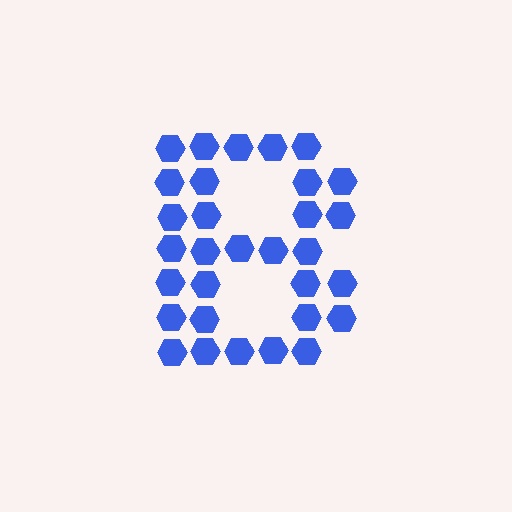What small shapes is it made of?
It is made of small hexagons.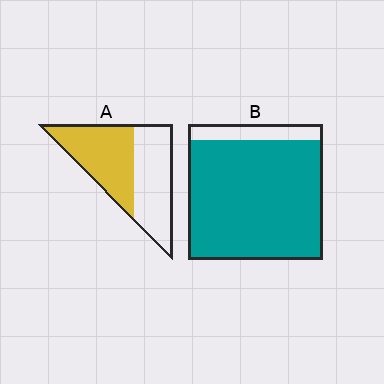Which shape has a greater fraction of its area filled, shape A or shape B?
Shape B.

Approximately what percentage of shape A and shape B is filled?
A is approximately 50% and B is approximately 90%.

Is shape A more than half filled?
Roughly half.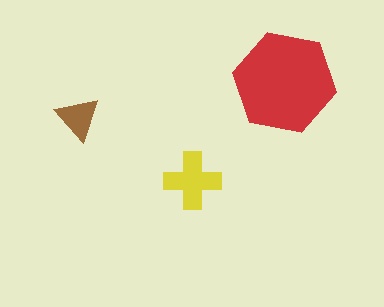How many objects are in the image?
There are 3 objects in the image.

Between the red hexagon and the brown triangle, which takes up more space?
The red hexagon.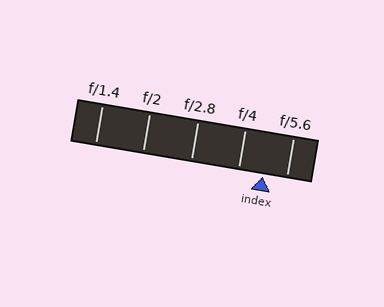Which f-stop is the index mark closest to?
The index mark is closest to f/5.6.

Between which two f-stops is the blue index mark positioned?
The index mark is between f/4 and f/5.6.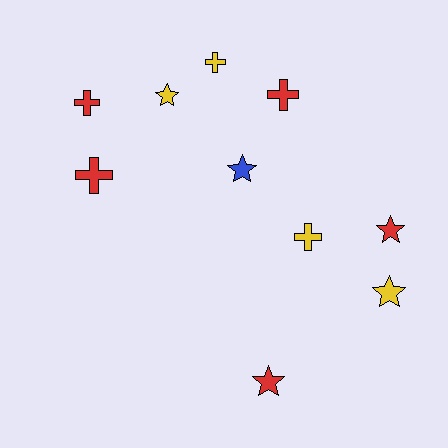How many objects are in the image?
There are 10 objects.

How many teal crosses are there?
There are no teal crosses.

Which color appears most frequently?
Red, with 5 objects.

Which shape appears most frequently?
Star, with 5 objects.